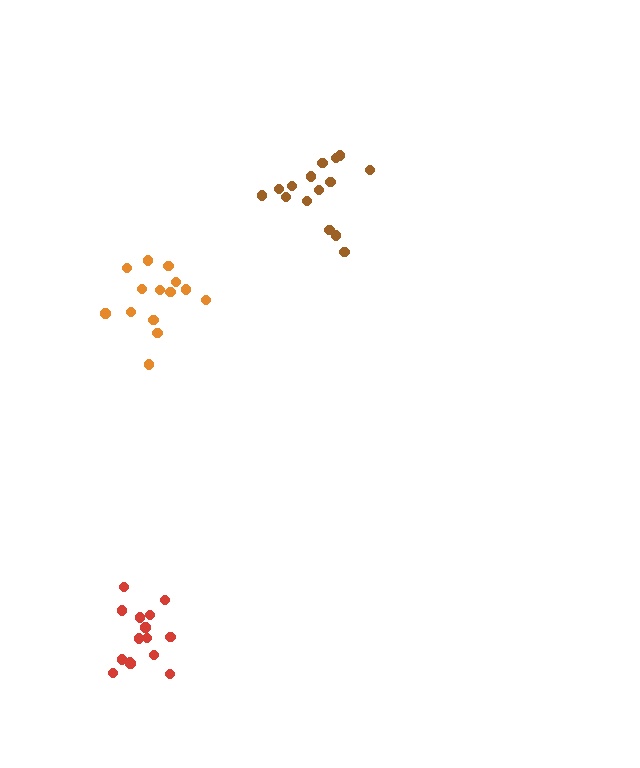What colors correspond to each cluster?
The clusters are colored: brown, red, orange.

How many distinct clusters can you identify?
There are 3 distinct clusters.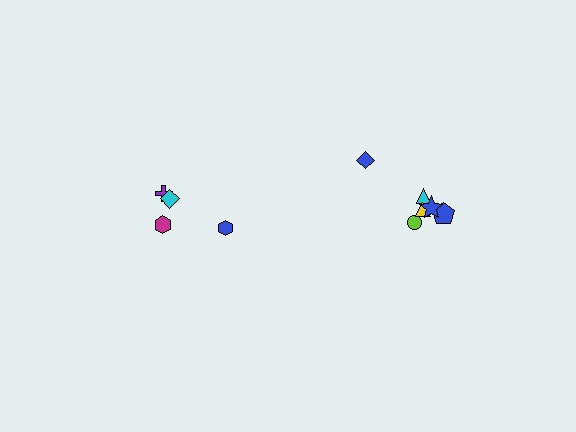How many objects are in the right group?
There are 6 objects.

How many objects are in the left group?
There are 4 objects.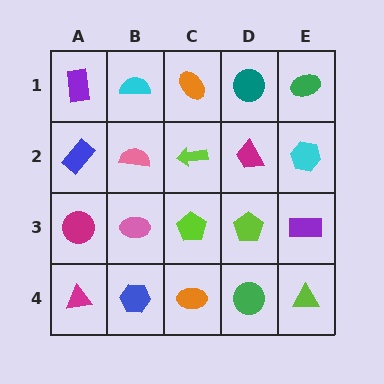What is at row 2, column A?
A blue rectangle.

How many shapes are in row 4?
5 shapes.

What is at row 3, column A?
A magenta circle.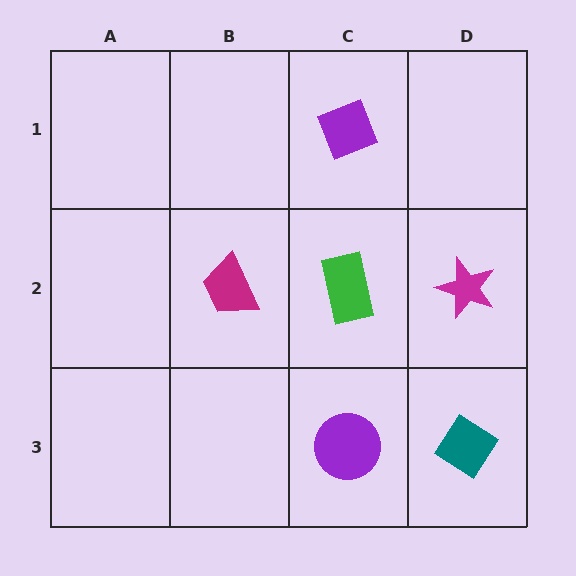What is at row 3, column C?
A purple circle.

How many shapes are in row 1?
1 shape.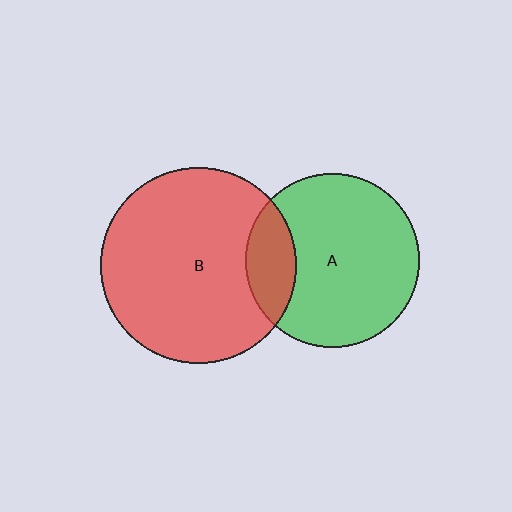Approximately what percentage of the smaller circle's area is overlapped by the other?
Approximately 20%.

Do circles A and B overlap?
Yes.